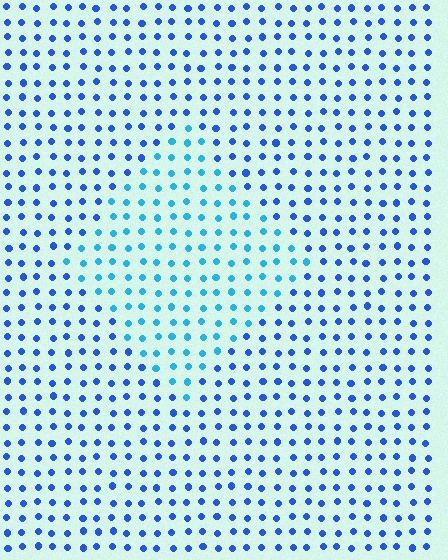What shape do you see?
I see a diamond.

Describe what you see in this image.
The image is filled with small blue elements in a uniform arrangement. A diamond-shaped region is visible where the elements are tinted to a slightly different hue, forming a subtle color boundary.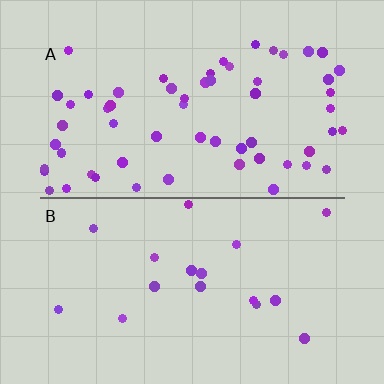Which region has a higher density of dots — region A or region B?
A (the top).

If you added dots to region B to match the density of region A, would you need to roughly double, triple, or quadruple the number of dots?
Approximately triple.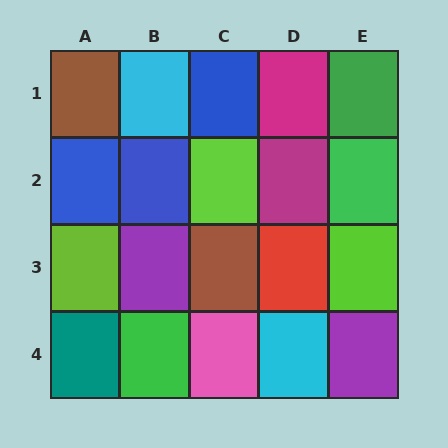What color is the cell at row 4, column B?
Green.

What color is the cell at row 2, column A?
Blue.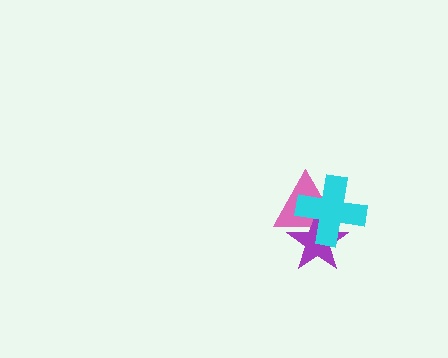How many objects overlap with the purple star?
2 objects overlap with the purple star.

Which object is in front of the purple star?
The cyan cross is in front of the purple star.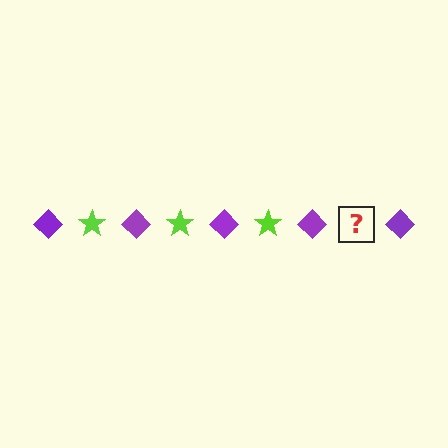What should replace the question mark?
The question mark should be replaced with a lime star.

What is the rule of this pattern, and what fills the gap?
The rule is that the pattern alternates between purple diamond and lime star. The gap should be filled with a lime star.